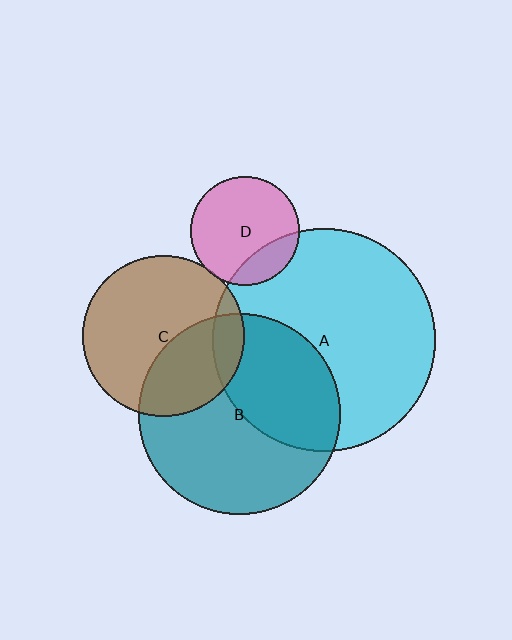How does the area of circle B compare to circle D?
Approximately 3.4 times.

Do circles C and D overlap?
Yes.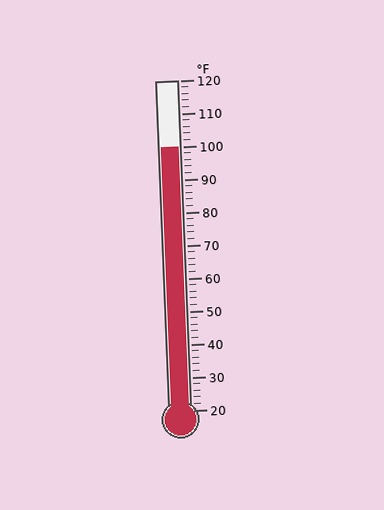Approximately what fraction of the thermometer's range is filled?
The thermometer is filled to approximately 80% of its range.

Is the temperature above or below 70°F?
The temperature is above 70°F.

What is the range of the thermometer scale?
The thermometer scale ranges from 20°F to 120°F.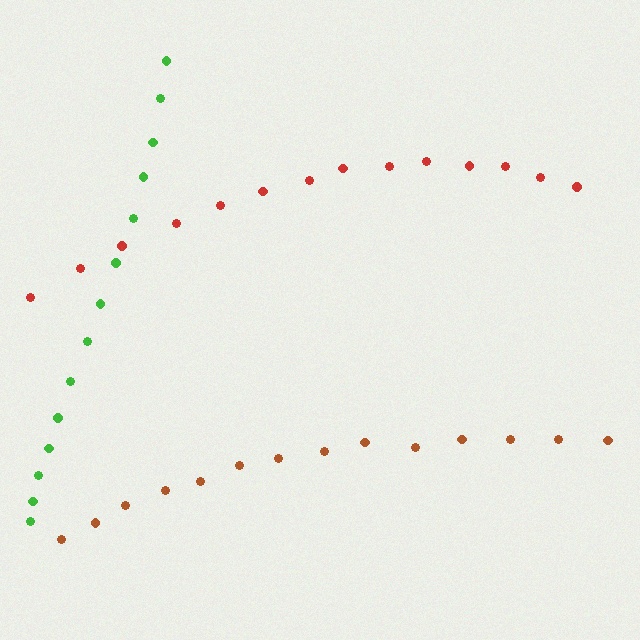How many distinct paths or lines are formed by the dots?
There are 3 distinct paths.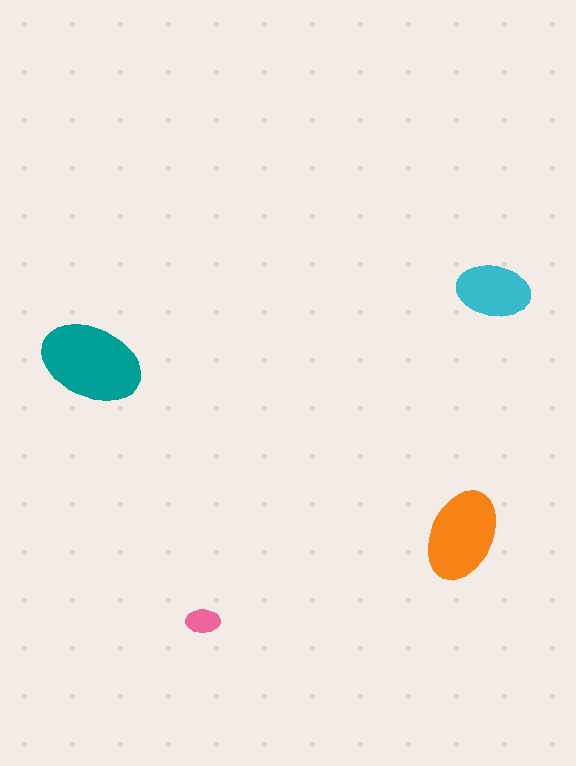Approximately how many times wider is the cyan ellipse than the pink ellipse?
About 2 times wider.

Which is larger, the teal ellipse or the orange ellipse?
The teal one.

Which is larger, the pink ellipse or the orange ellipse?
The orange one.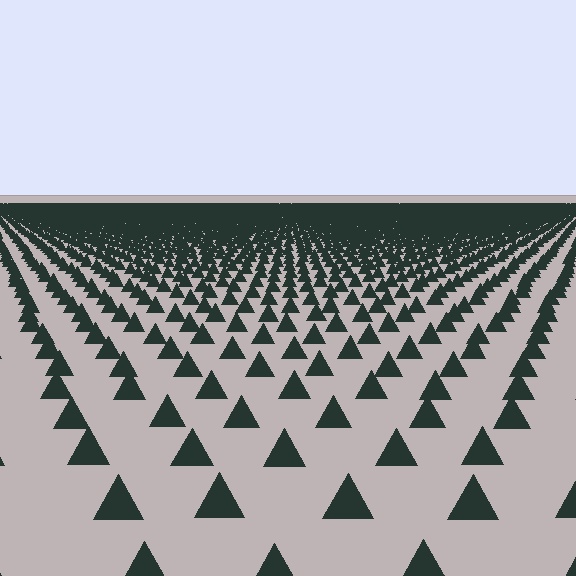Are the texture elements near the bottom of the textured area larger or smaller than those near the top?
Larger. Near the bottom, elements are closer to the viewer and appear at a bigger on-screen size.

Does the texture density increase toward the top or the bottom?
Density increases toward the top.